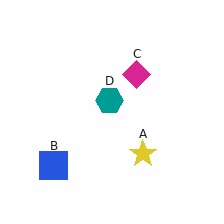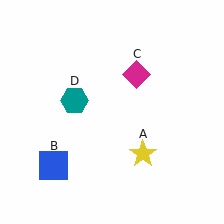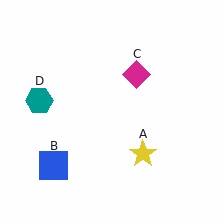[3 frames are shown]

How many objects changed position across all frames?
1 object changed position: teal hexagon (object D).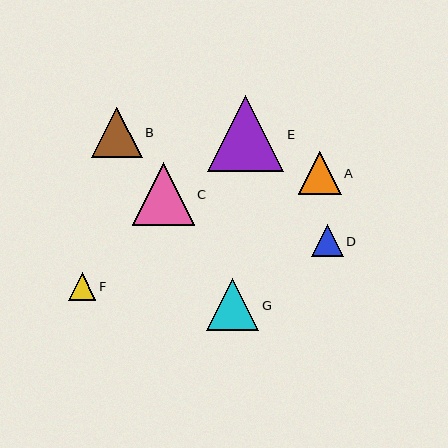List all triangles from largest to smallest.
From largest to smallest: E, C, G, B, A, D, F.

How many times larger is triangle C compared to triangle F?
Triangle C is approximately 2.2 times the size of triangle F.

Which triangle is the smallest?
Triangle F is the smallest with a size of approximately 28 pixels.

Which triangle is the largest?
Triangle E is the largest with a size of approximately 76 pixels.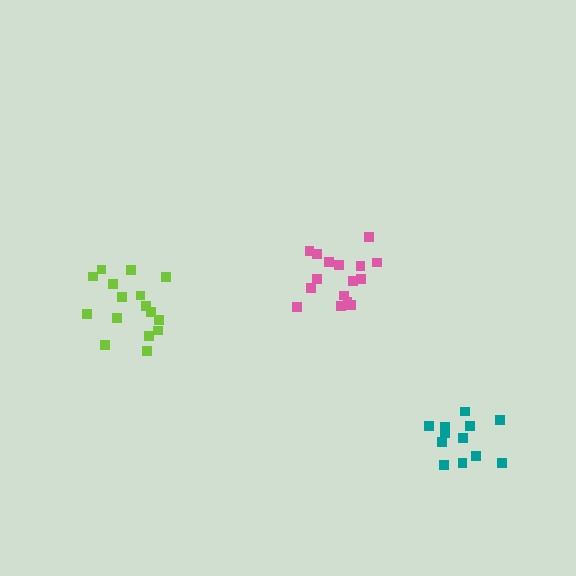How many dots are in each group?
Group 1: 16 dots, Group 2: 13 dots, Group 3: 16 dots (45 total).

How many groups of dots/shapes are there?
There are 3 groups.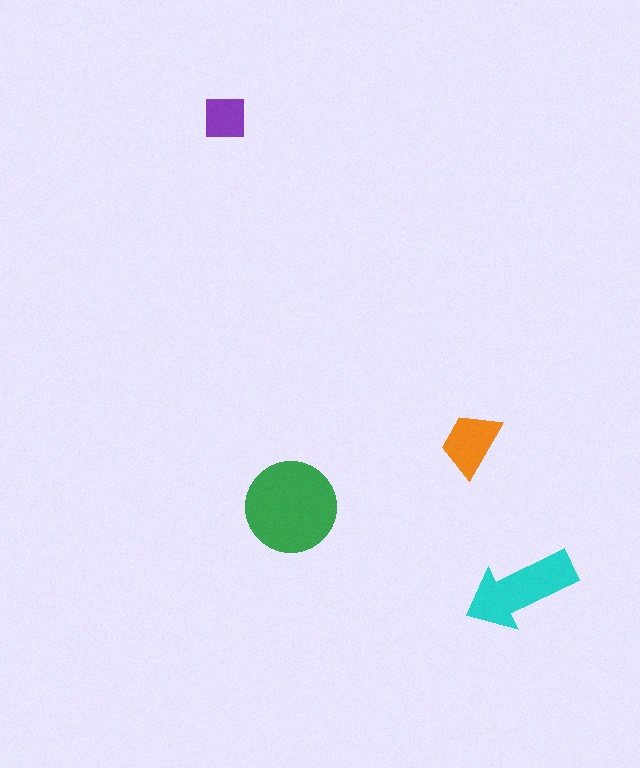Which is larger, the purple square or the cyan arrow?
The cyan arrow.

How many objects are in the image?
There are 4 objects in the image.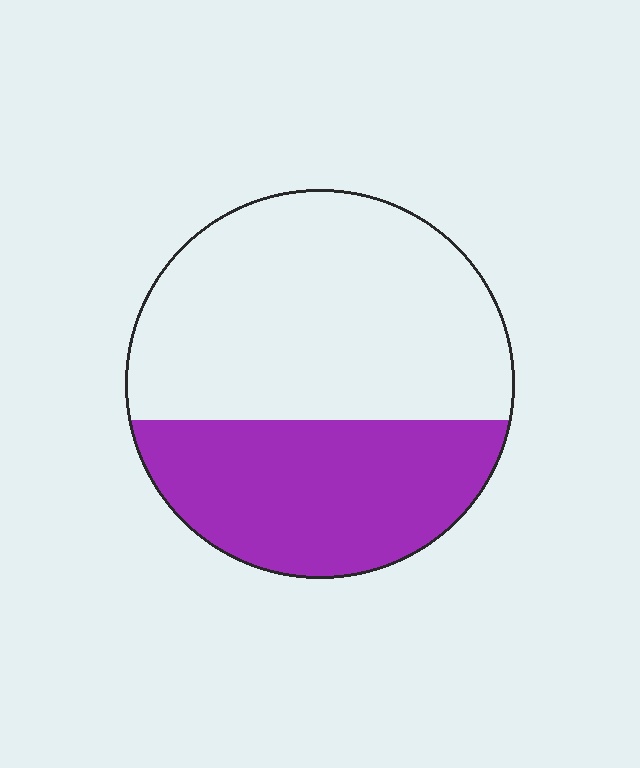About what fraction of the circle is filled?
About three eighths (3/8).